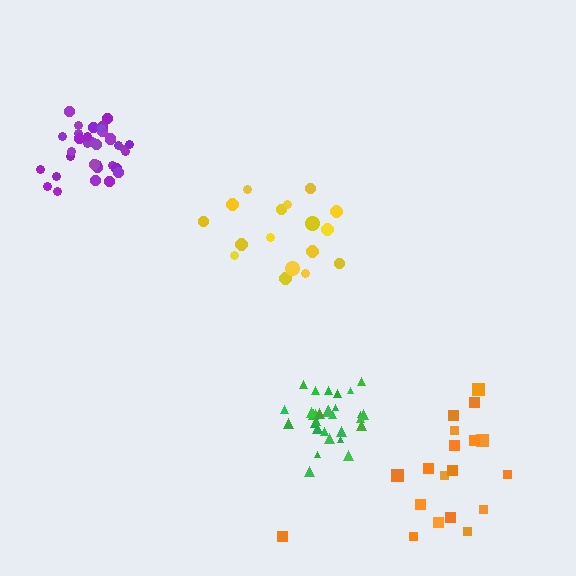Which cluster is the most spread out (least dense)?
Orange.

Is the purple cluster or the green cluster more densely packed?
Green.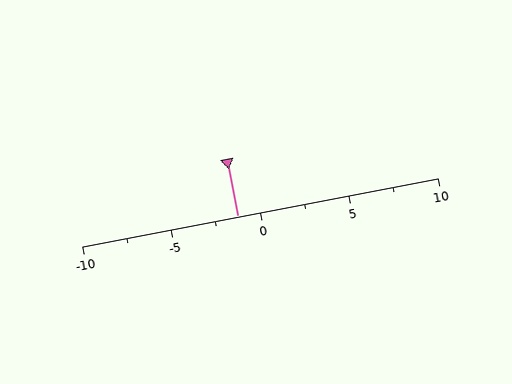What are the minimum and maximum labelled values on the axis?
The axis runs from -10 to 10.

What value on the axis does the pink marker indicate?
The marker indicates approximately -1.2.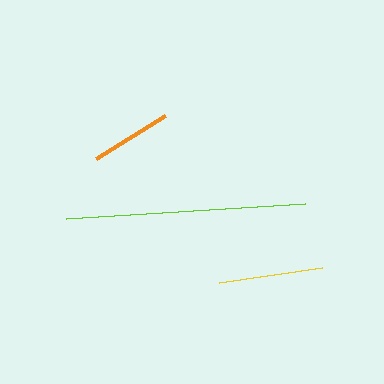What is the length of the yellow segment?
The yellow segment is approximately 104 pixels long.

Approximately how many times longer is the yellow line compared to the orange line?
The yellow line is approximately 1.3 times the length of the orange line.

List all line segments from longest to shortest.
From longest to shortest: lime, yellow, orange.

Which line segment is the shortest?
The orange line is the shortest at approximately 81 pixels.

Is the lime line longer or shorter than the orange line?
The lime line is longer than the orange line.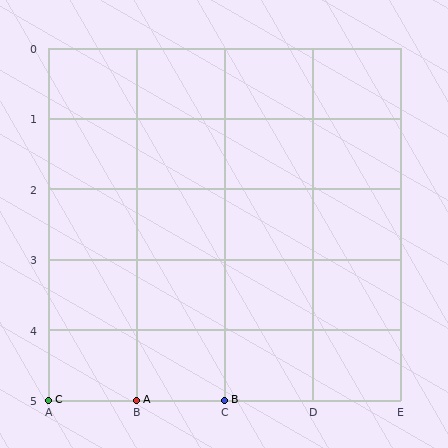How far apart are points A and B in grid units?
Points A and B are 1 column apart.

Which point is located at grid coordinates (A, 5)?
Point C is at (A, 5).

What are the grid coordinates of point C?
Point C is at grid coordinates (A, 5).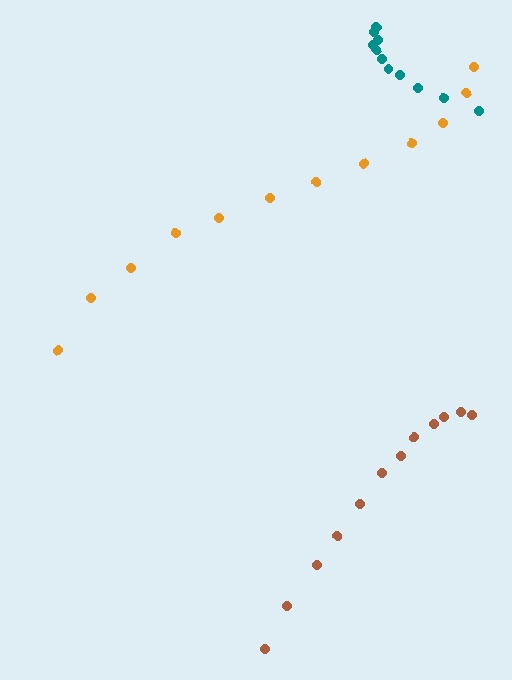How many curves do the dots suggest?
There are 3 distinct paths.